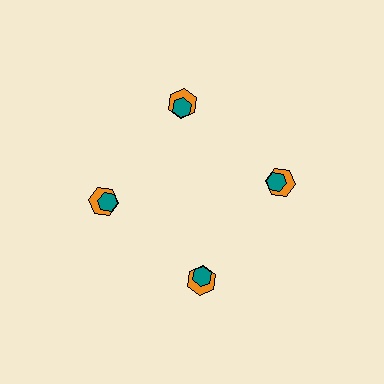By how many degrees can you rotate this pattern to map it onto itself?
The pattern maps onto itself every 90 degrees of rotation.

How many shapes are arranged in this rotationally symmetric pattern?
There are 8 shapes, arranged in 4 groups of 2.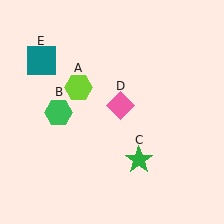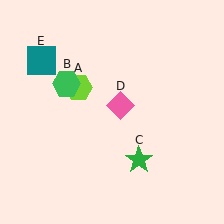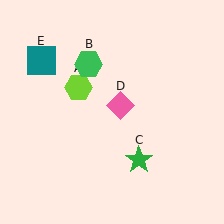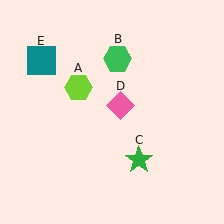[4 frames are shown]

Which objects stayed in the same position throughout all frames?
Lime hexagon (object A) and green star (object C) and pink diamond (object D) and teal square (object E) remained stationary.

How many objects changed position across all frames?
1 object changed position: green hexagon (object B).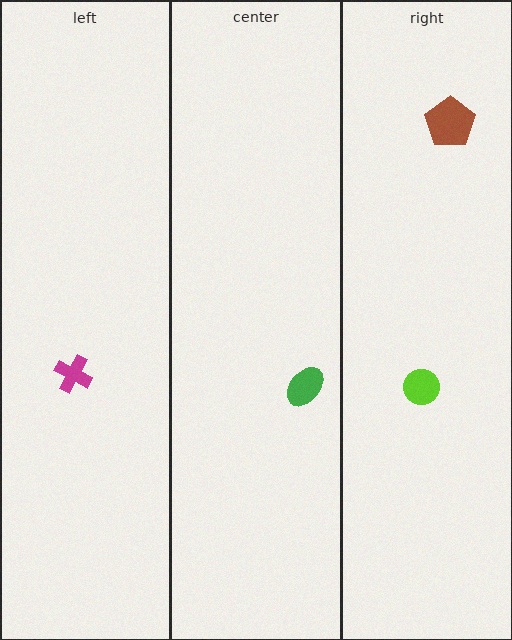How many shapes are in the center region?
1.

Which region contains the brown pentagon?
The right region.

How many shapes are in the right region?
2.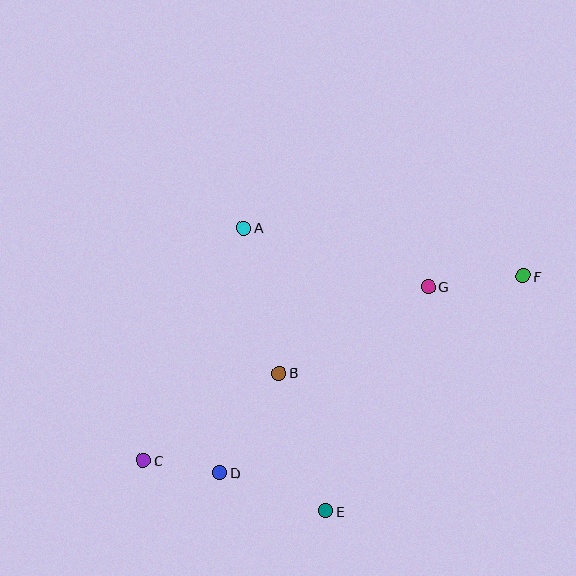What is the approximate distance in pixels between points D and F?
The distance between D and F is approximately 361 pixels.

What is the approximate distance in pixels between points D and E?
The distance between D and E is approximately 113 pixels.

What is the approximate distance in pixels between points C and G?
The distance between C and G is approximately 334 pixels.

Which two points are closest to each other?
Points C and D are closest to each other.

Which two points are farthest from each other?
Points C and F are farthest from each other.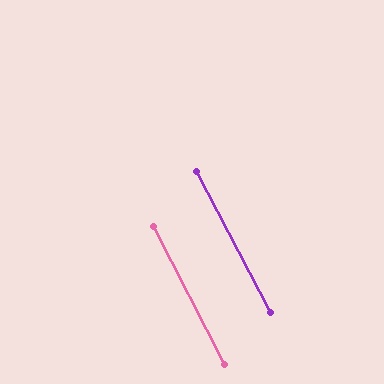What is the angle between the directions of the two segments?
Approximately 0 degrees.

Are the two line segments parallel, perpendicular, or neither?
Parallel — their directions differ by only 0.5°.